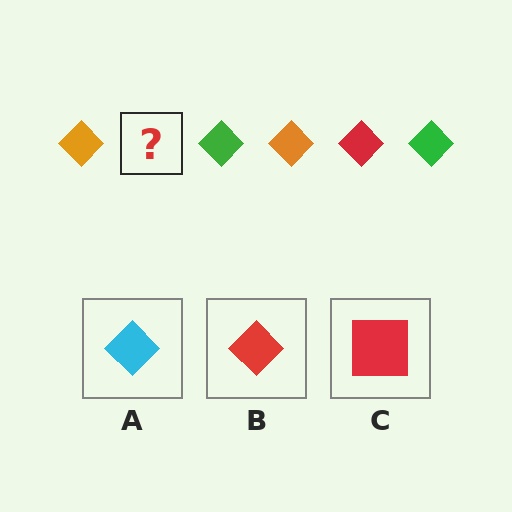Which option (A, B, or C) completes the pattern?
B.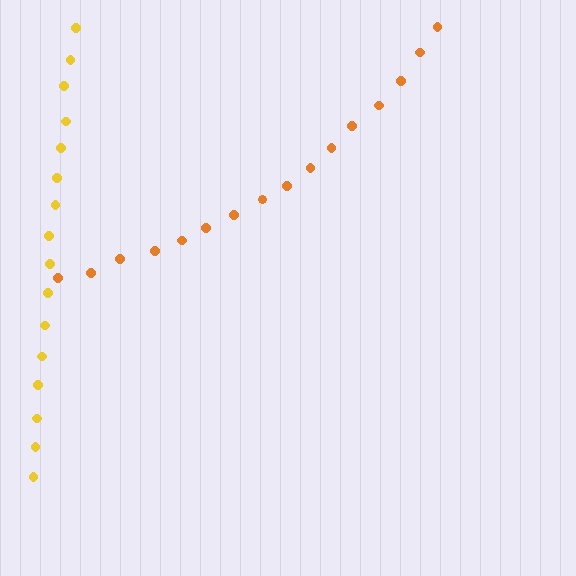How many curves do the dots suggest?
There are 2 distinct paths.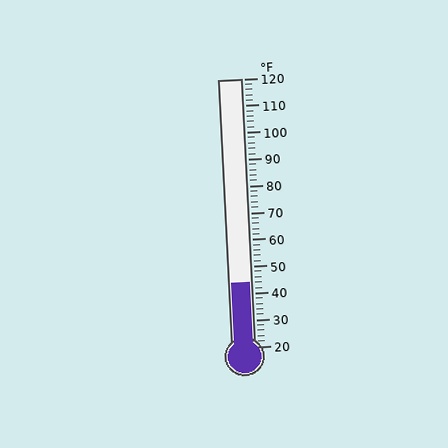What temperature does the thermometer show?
The thermometer shows approximately 44°F.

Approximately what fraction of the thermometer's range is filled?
The thermometer is filled to approximately 25% of its range.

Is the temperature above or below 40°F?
The temperature is above 40°F.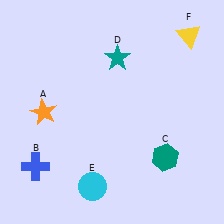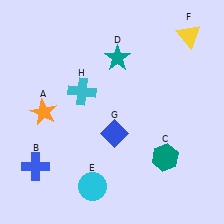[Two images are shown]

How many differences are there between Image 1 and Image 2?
There are 2 differences between the two images.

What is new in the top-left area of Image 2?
A cyan cross (H) was added in the top-left area of Image 2.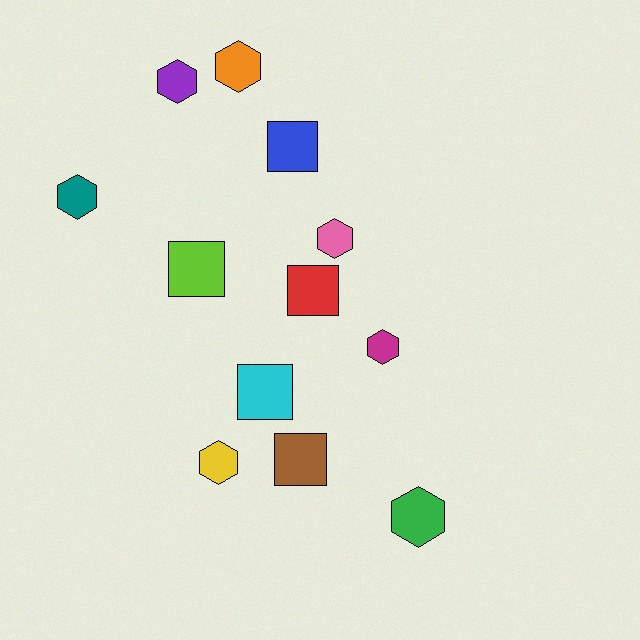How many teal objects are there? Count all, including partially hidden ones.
There is 1 teal object.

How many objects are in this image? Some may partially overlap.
There are 12 objects.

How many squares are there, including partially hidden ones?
There are 5 squares.